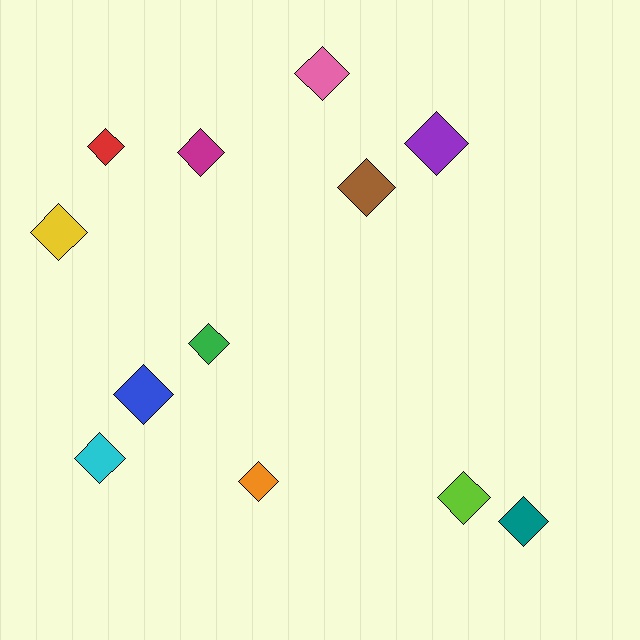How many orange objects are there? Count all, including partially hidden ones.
There is 1 orange object.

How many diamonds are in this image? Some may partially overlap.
There are 12 diamonds.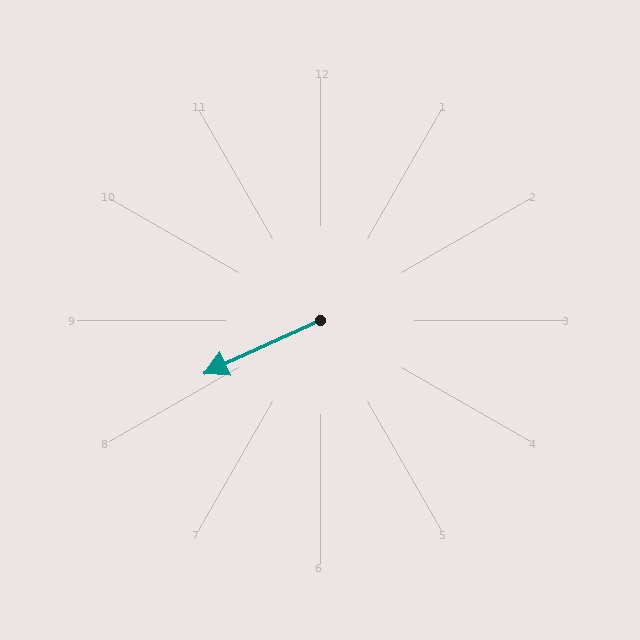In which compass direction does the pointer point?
Southwest.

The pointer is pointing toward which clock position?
Roughly 8 o'clock.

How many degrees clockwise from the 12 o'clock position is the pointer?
Approximately 245 degrees.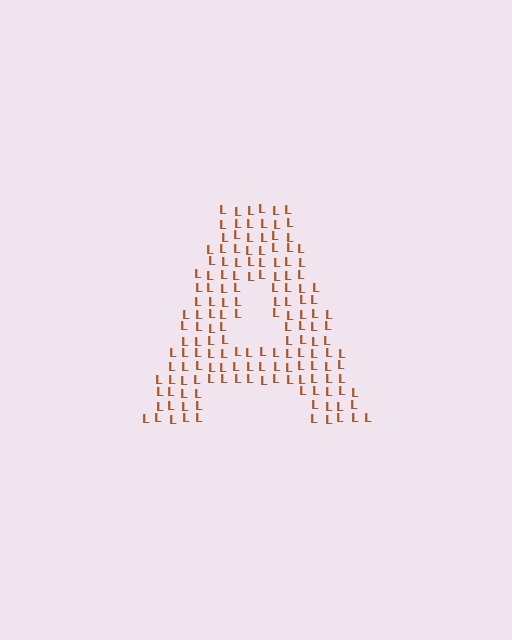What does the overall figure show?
The overall figure shows the letter A.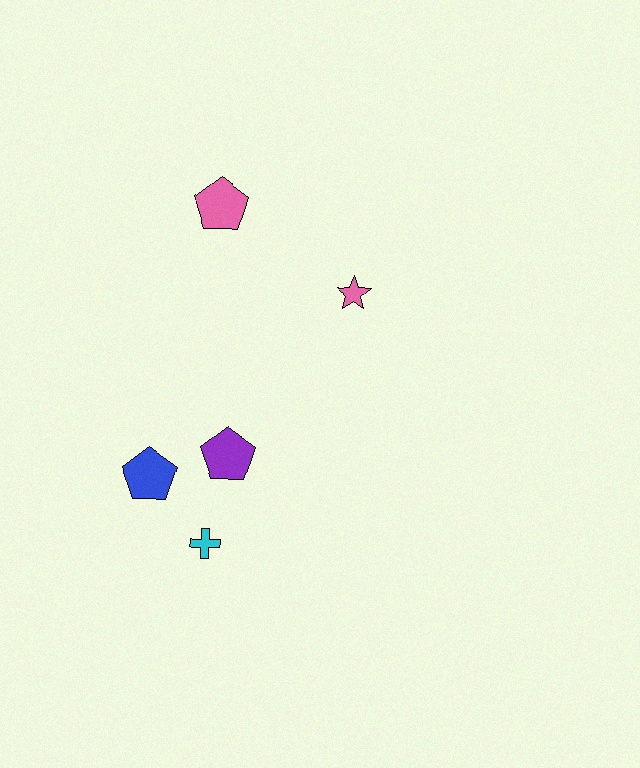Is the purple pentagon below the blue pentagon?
No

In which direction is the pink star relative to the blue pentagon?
The pink star is to the right of the blue pentagon.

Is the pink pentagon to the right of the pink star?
No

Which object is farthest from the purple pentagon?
The pink pentagon is farthest from the purple pentagon.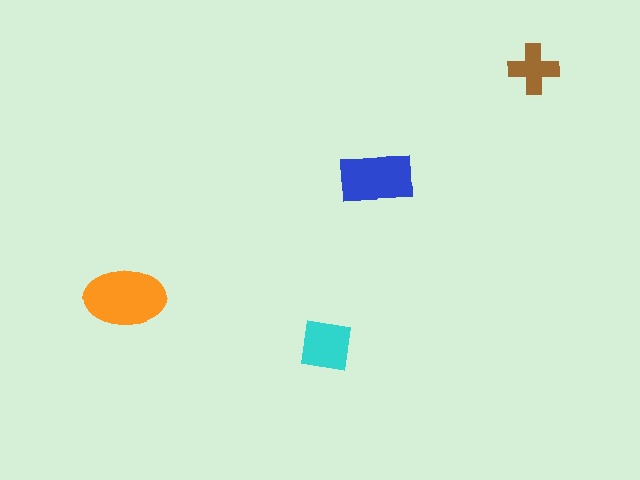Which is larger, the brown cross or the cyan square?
The cyan square.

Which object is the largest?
The orange ellipse.